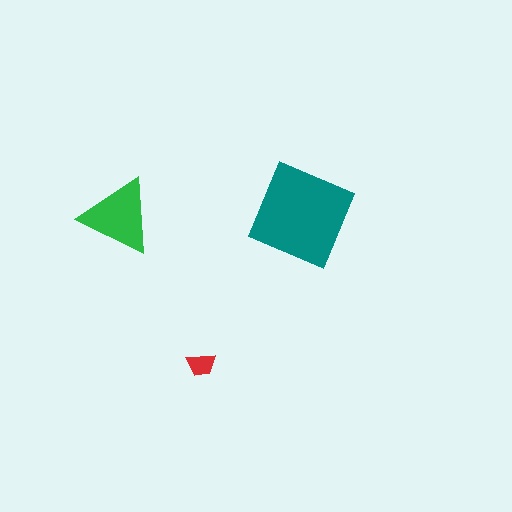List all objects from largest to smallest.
The teal diamond, the green triangle, the red trapezoid.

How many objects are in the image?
There are 3 objects in the image.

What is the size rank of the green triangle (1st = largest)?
2nd.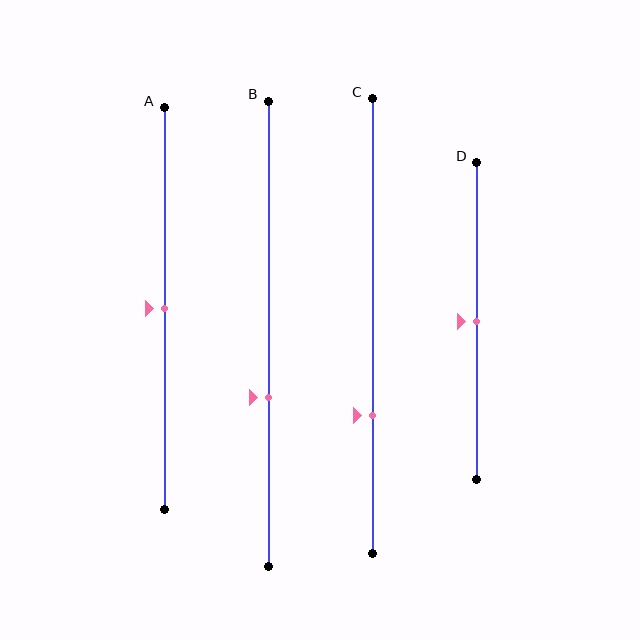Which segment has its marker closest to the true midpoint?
Segment A has its marker closest to the true midpoint.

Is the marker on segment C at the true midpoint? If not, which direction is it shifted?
No, the marker on segment C is shifted downward by about 20% of the segment length.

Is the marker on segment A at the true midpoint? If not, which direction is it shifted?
Yes, the marker on segment A is at the true midpoint.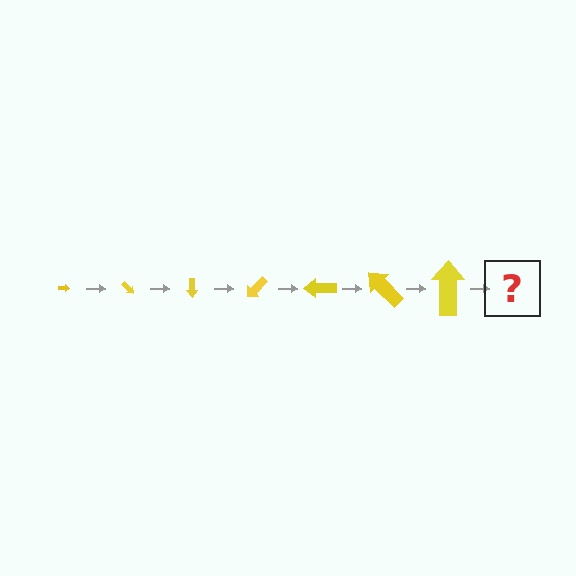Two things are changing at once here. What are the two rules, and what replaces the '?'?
The two rules are that the arrow grows larger each step and it rotates 45 degrees each step. The '?' should be an arrow, larger than the previous one and rotated 315 degrees from the start.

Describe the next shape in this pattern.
It should be an arrow, larger than the previous one and rotated 315 degrees from the start.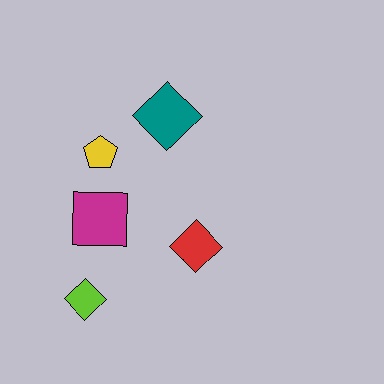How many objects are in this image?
There are 5 objects.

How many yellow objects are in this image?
There is 1 yellow object.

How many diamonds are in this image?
There are 3 diamonds.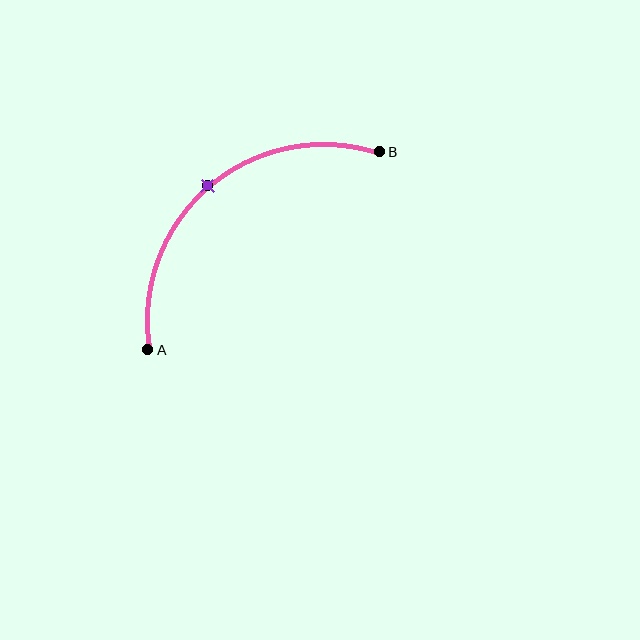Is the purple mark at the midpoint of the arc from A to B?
Yes. The purple mark lies on the arc at equal arc-length from both A and B — it is the arc midpoint.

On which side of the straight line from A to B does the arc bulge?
The arc bulges above and to the left of the straight line connecting A and B.